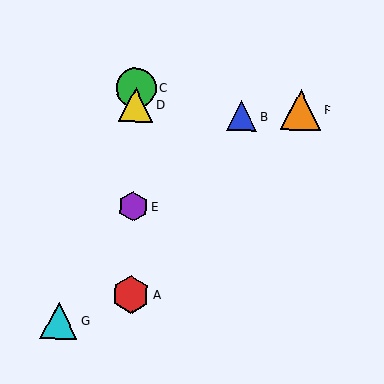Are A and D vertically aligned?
Yes, both are at x≈131.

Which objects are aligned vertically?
Objects A, C, D, E are aligned vertically.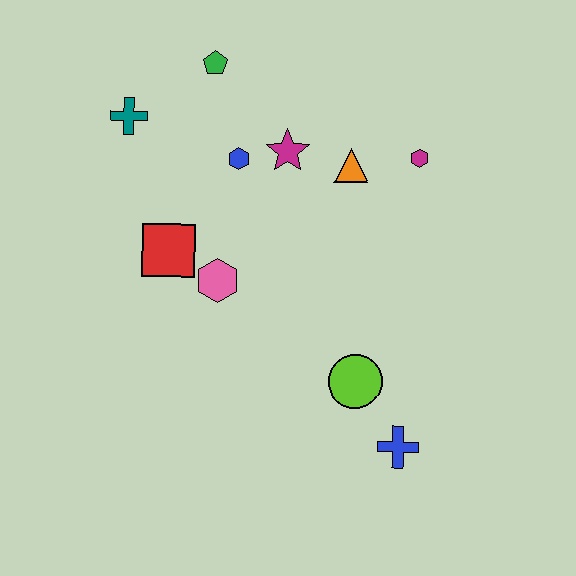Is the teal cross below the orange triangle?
No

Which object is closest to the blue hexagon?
The magenta star is closest to the blue hexagon.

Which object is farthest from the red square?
The blue cross is farthest from the red square.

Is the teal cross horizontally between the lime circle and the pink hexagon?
No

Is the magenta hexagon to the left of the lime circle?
No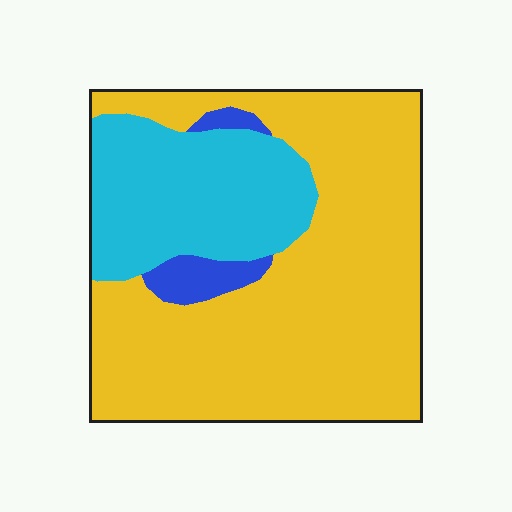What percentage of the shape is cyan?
Cyan covers roughly 25% of the shape.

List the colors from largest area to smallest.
From largest to smallest: yellow, cyan, blue.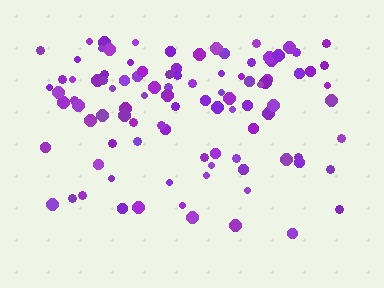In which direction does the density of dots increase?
From bottom to top, with the top side densest.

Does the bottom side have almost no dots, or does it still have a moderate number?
Still a moderate number, just noticeably fewer than the top.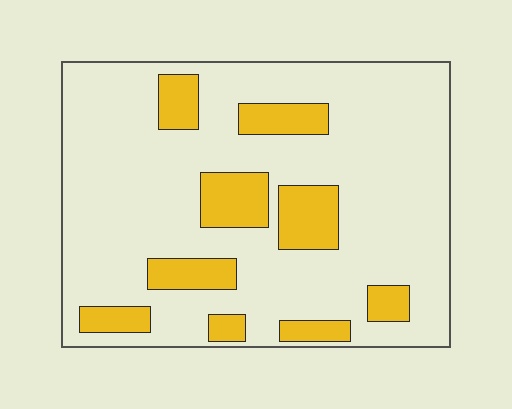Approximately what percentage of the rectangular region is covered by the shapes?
Approximately 20%.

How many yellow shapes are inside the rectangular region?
9.